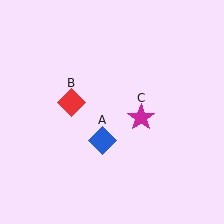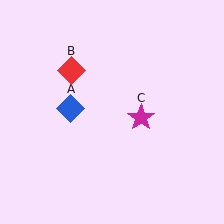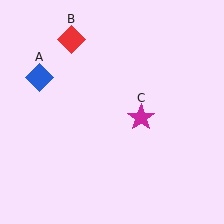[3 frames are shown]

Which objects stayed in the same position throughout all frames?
Magenta star (object C) remained stationary.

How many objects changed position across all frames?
2 objects changed position: blue diamond (object A), red diamond (object B).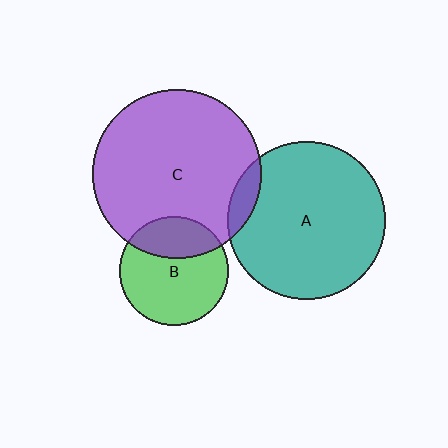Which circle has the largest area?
Circle C (purple).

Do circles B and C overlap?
Yes.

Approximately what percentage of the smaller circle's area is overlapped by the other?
Approximately 30%.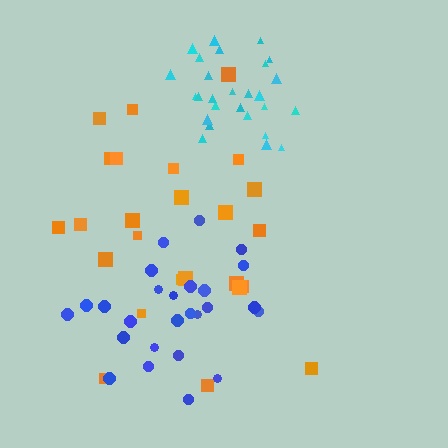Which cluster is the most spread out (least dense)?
Orange.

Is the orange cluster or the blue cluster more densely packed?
Blue.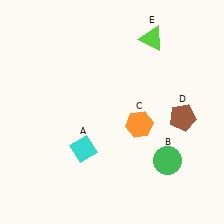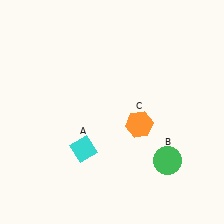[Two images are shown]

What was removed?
The brown pentagon (D), the lime triangle (E) were removed in Image 2.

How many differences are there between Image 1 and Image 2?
There are 2 differences between the two images.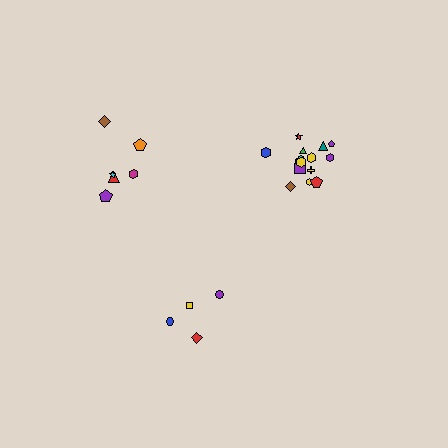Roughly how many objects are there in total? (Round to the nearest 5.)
Roughly 25 objects in total.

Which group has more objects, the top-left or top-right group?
The top-right group.